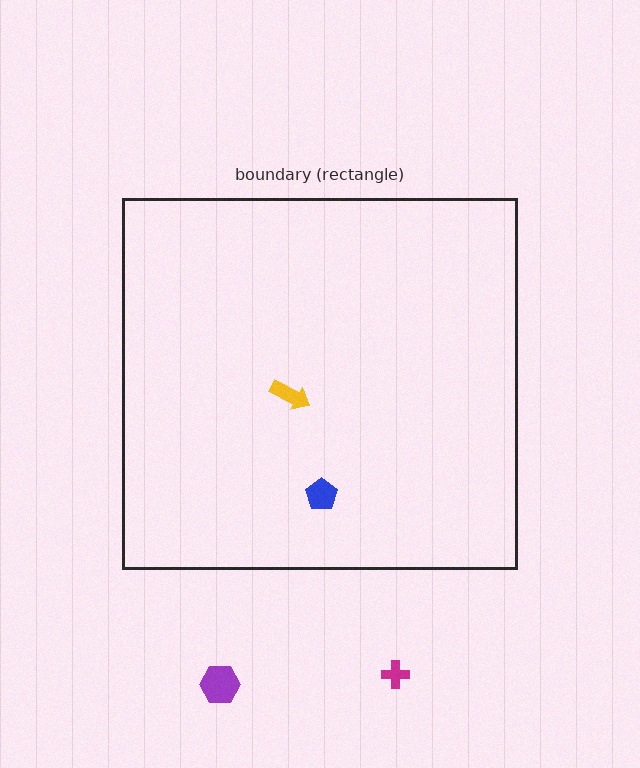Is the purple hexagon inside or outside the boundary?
Outside.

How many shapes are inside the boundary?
2 inside, 2 outside.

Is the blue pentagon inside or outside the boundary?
Inside.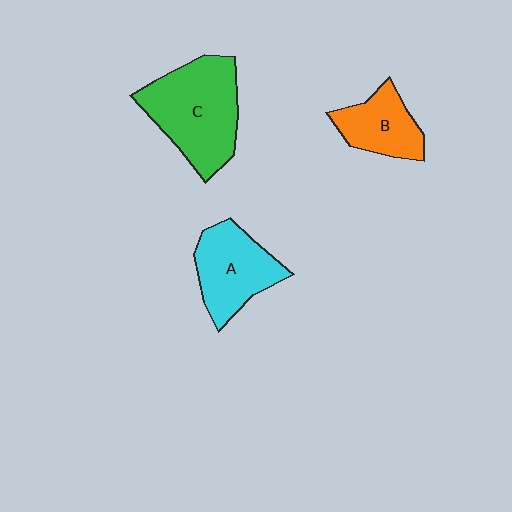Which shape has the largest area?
Shape C (green).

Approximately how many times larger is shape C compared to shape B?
Approximately 1.8 times.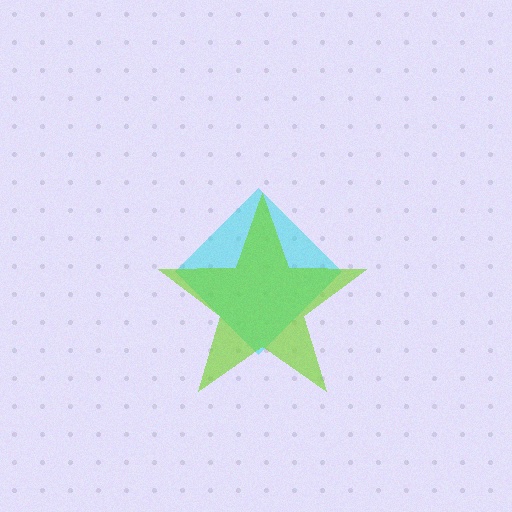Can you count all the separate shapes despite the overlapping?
Yes, there are 2 separate shapes.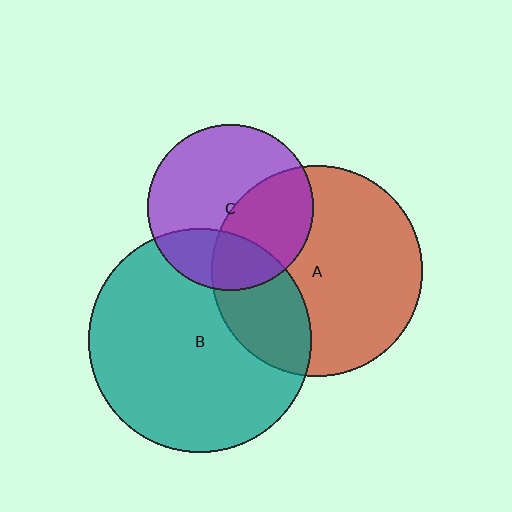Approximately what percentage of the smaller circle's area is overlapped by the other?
Approximately 25%.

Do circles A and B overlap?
Yes.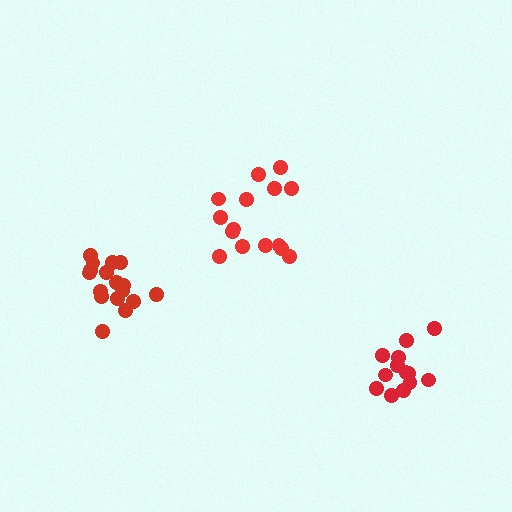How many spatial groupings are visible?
There are 3 spatial groupings.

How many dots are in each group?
Group 1: 13 dots, Group 2: 17 dots, Group 3: 15 dots (45 total).